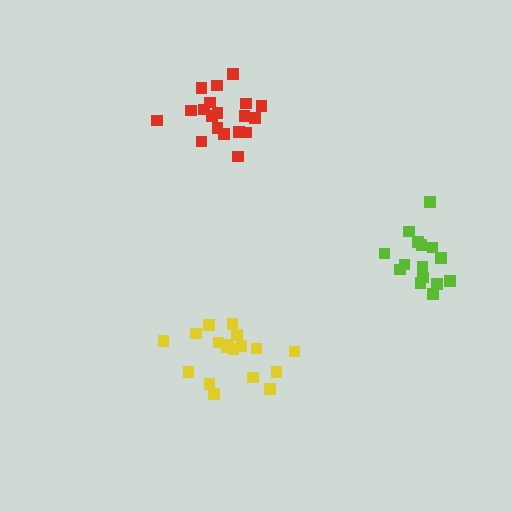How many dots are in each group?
Group 1: 18 dots, Group 2: 19 dots, Group 3: 15 dots (52 total).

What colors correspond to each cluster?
The clusters are colored: yellow, red, lime.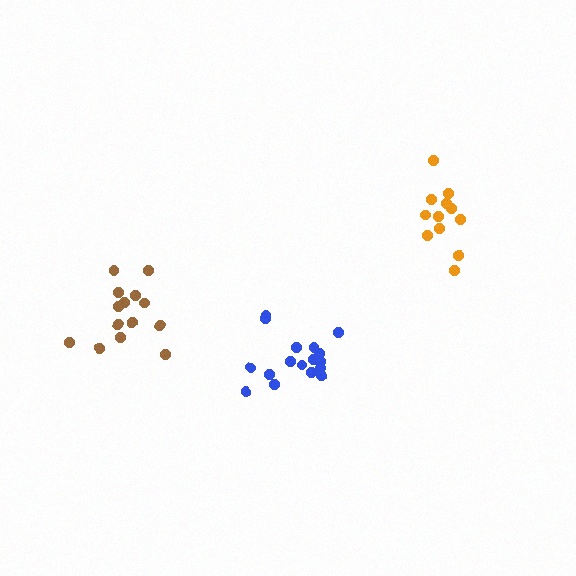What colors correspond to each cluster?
The clusters are colored: brown, blue, orange.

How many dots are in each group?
Group 1: 14 dots, Group 2: 17 dots, Group 3: 12 dots (43 total).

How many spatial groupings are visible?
There are 3 spatial groupings.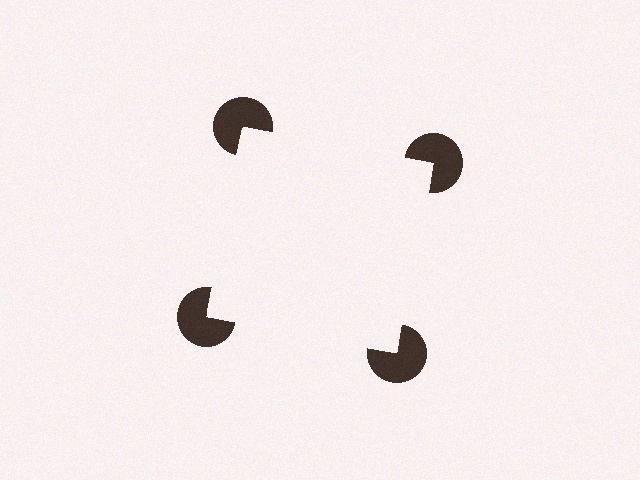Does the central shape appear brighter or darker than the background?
It typically appears slightly brighter than the background, even though no actual brightness change is drawn.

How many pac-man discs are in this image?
There are 4 — one at each vertex of the illusory square.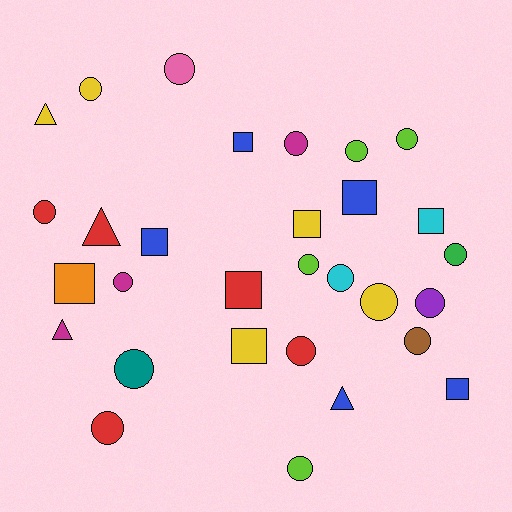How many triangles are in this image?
There are 4 triangles.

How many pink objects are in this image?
There is 1 pink object.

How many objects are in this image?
There are 30 objects.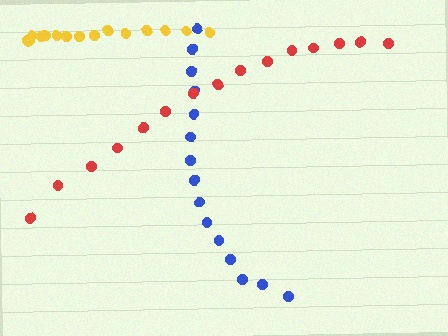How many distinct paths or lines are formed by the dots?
There are 3 distinct paths.